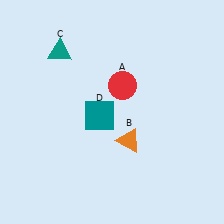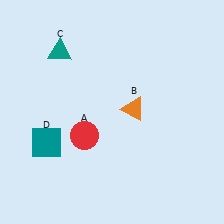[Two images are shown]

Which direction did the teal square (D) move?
The teal square (D) moved left.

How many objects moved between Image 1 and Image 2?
3 objects moved between the two images.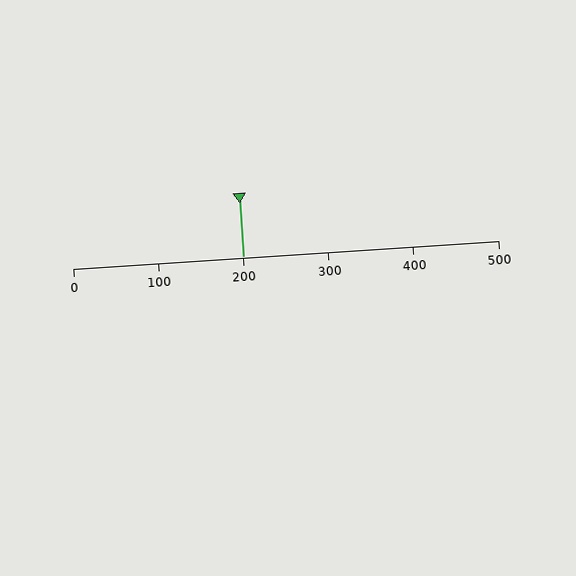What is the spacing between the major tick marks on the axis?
The major ticks are spaced 100 apart.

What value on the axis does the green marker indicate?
The marker indicates approximately 200.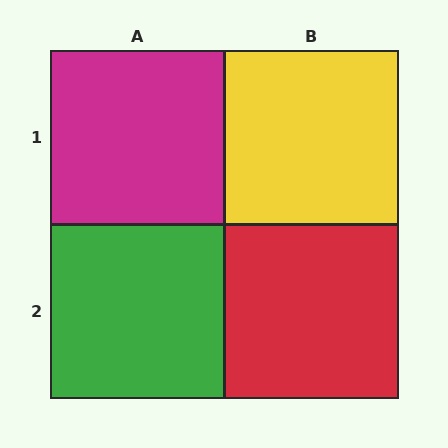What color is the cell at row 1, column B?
Yellow.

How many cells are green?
1 cell is green.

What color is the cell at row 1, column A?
Magenta.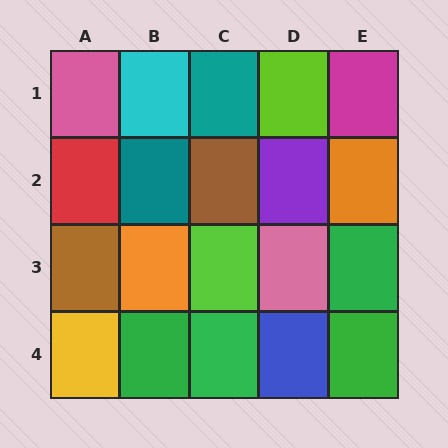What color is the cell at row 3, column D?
Pink.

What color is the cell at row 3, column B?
Orange.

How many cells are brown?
2 cells are brown.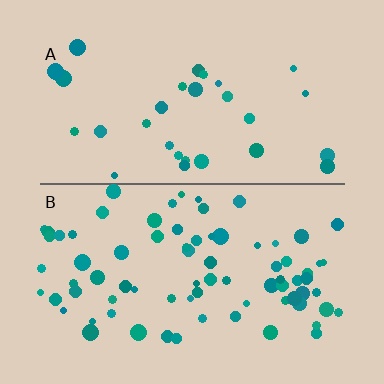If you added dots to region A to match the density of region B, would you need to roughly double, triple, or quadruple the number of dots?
Approximately triple.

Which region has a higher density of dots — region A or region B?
B (the bottom).